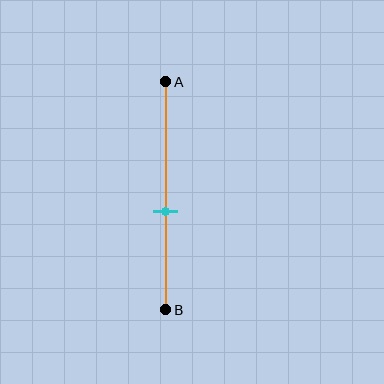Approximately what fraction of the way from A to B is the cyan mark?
The cyan mark is approximately 55% of the way from A to B.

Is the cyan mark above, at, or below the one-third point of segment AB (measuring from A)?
The cyan mark is below the one-third point of segment AB.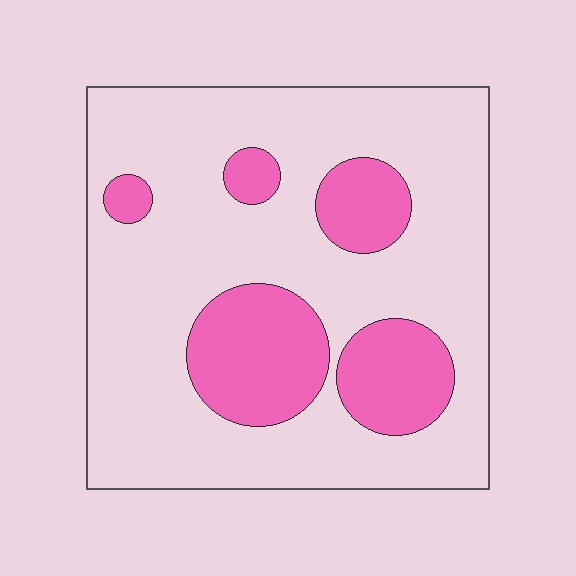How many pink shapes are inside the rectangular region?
5.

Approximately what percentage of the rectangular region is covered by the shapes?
Approximately 25%.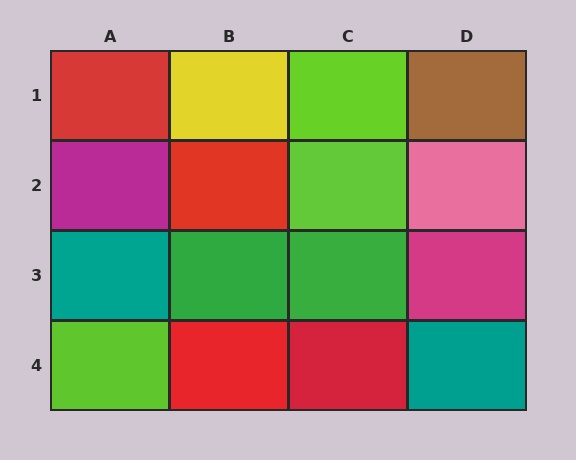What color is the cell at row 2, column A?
Magenta.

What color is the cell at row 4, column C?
Red.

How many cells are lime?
3 cells are lime.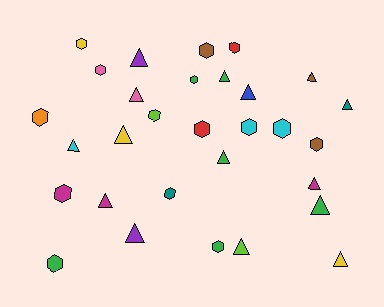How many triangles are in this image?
There are 15 triangles.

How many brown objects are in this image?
There are 3 brown objects.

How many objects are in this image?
There are 30 objects.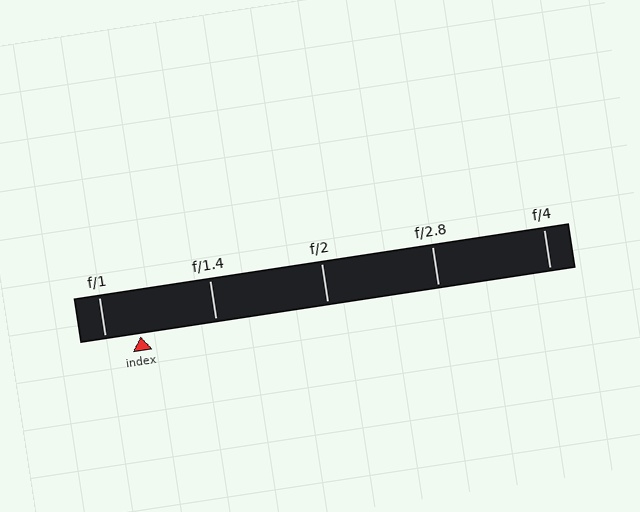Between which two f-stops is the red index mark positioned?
The index mark is between f/1 and f/1.4.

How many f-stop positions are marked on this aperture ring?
There are 5 f-stop positions marked.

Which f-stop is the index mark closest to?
The index mark is closest to f/1.